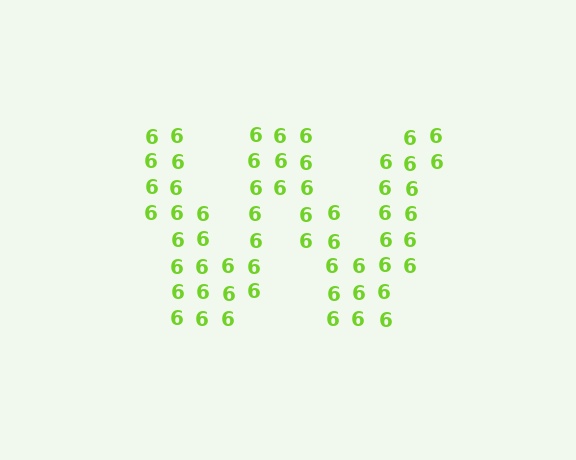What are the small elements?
The small elements are digit 6's.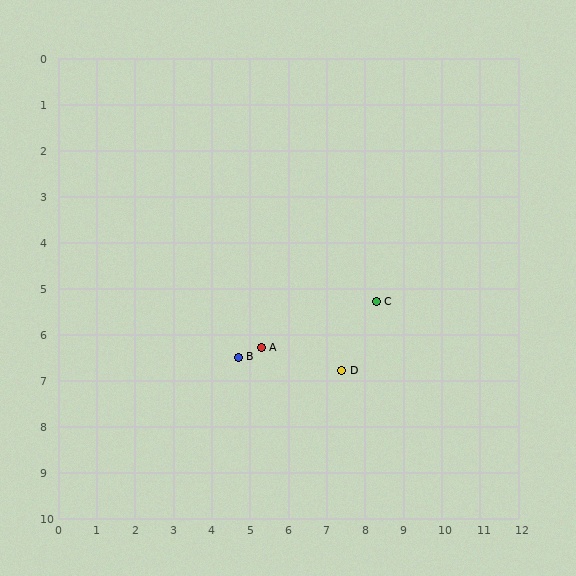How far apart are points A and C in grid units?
Points A and C are about 3.2 grid units apart.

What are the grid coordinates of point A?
Point A is at approximately (5.3, 6.3).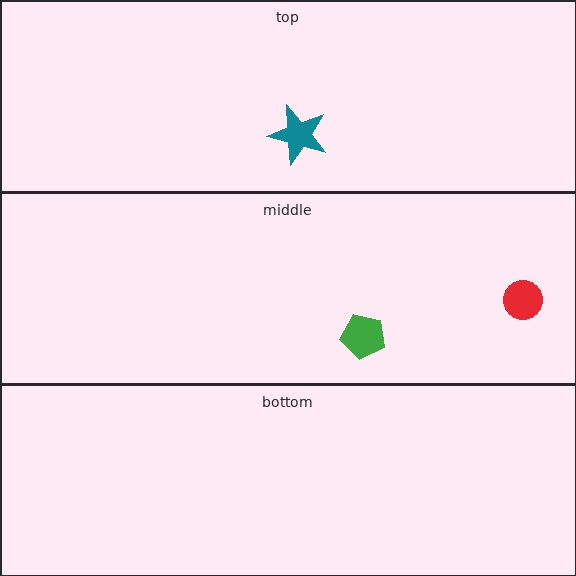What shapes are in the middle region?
The red circle, the green pentagon.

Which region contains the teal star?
The top region.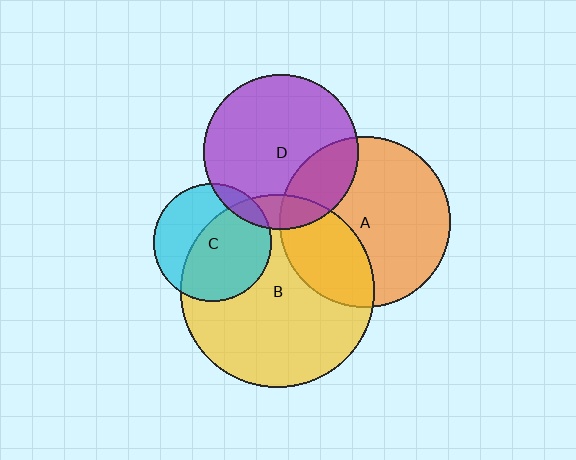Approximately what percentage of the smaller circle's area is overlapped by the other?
Approximately 10%.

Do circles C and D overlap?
Yes.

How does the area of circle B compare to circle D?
Approximately 1.6 times.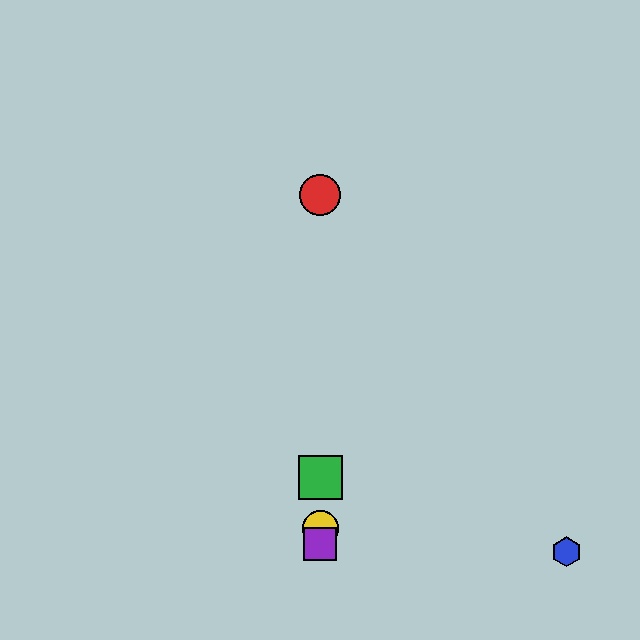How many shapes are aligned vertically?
4 shapes (the red circle, the green square, the yellow circle, the purple square) are aligned vertically.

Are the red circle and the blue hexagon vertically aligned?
No, the red circle is at x≈320 and the blue hexagon is at x≈567.